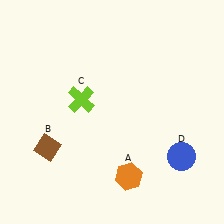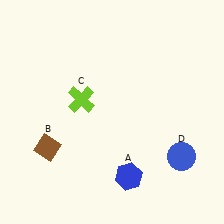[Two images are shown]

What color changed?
The hexagon (A) changed from orange in Image 1 to blue in Image 2.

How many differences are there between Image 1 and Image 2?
There is 1 difference between the two images.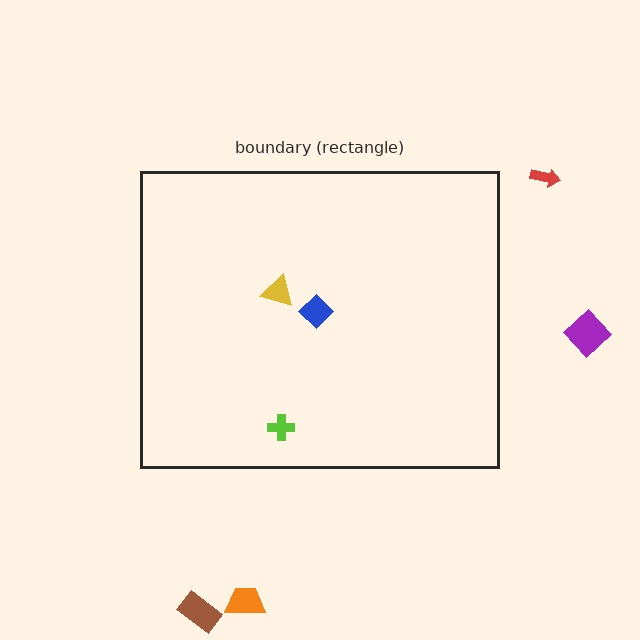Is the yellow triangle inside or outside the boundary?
Inside.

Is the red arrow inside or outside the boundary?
Outside.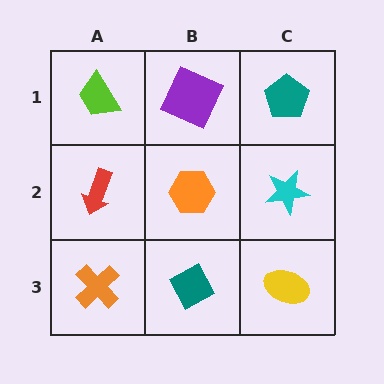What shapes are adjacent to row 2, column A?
A lime trapezoid (row 1, column A), an orange cross (row 3, column A), an orange hexagon (row 2, column B).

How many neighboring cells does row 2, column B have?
4.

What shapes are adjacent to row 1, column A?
A red arrow (row 2, column A), a purple square (row 1, column B).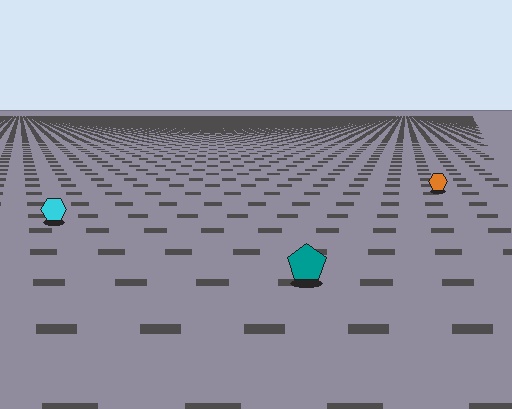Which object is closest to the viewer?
The teal pentagon is closest. The texture marks near it are larger and more spread out.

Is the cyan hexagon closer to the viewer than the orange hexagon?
Yes. The cyan hexagon is closer — you can tell from the texture gradient: the ground texture is coarser near it.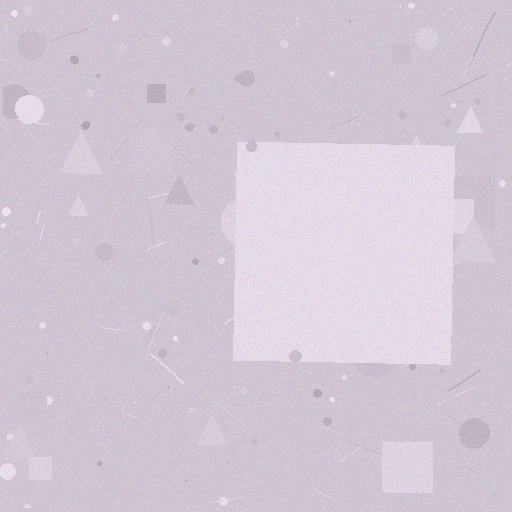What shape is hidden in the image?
A square is hidden in the image.